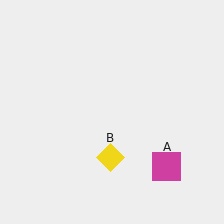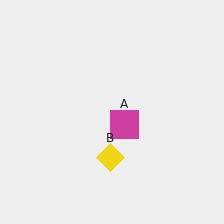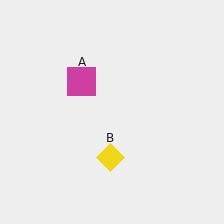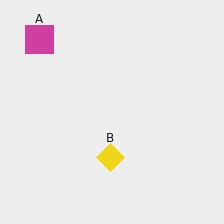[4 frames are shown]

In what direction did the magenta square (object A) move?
The magenta square (object A) moved up and to the left.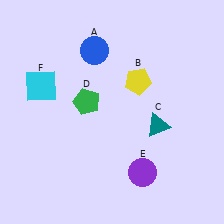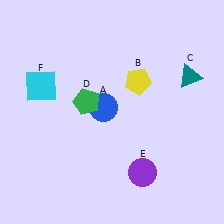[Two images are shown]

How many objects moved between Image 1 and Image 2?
2 objects moved between the two images.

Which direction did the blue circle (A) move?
The blue circle (A) moved down.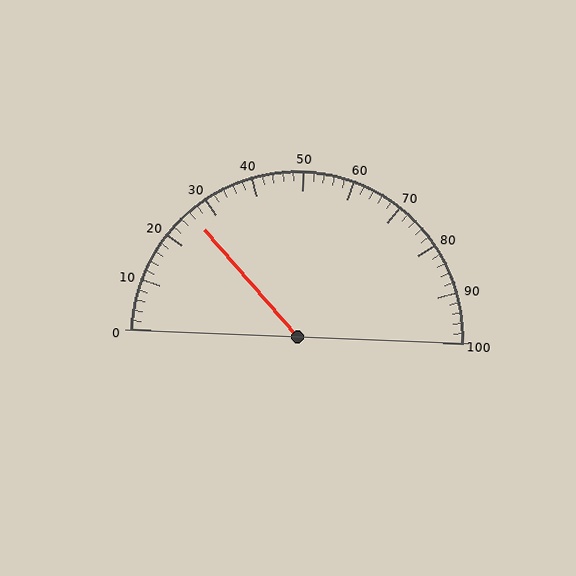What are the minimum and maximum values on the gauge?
The gauge ranges from 0 to 100.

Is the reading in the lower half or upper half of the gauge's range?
The reading is in the lower half of the range (0 to 100).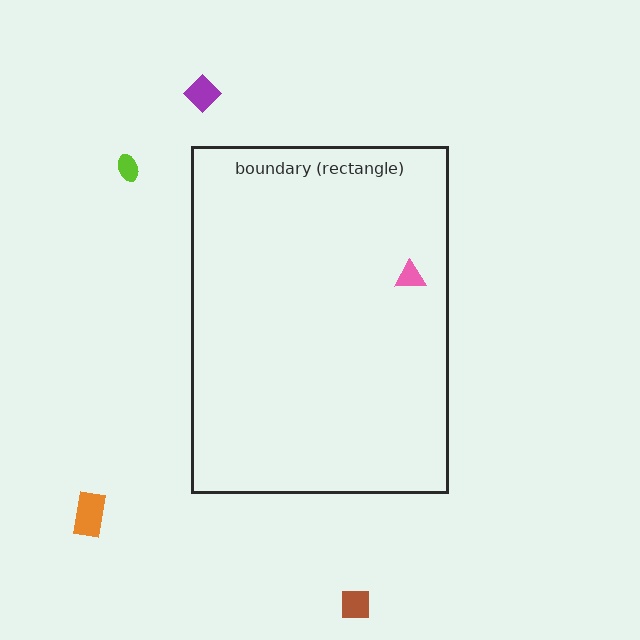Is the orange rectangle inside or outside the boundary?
Outside.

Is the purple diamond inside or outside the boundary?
Outside.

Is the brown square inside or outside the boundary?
Outside.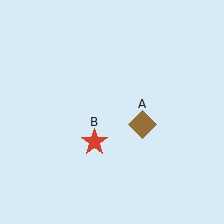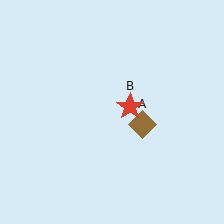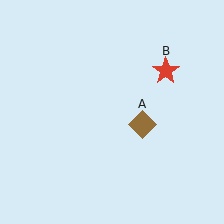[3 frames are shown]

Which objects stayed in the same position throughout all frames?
Brown diamond (object A) remained stationary.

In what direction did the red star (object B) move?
The red star (object B) moved up and to the right.